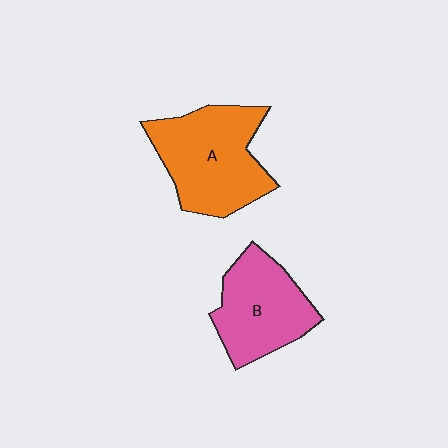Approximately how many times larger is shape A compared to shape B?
Approximately 1.2 times.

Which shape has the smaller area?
Shape B (pink).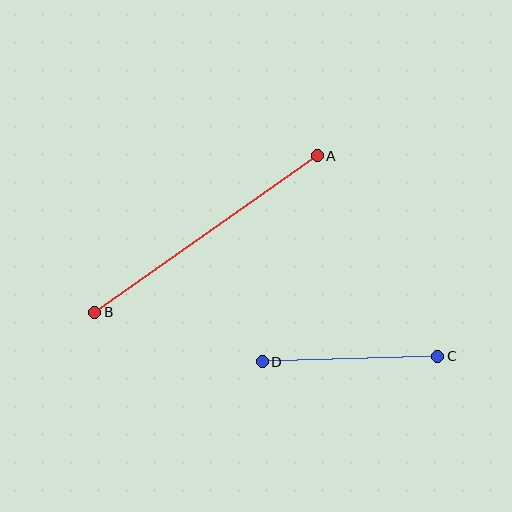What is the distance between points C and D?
The distance is approximately 176 pixels.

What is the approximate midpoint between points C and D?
The midpoint is at approximately (350, 359) pixels.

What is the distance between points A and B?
The distance is approximately 272 pixels.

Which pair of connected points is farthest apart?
Points A and B are farthest apart.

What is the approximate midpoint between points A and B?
The midpoint is at approximately (206, 234) pixels.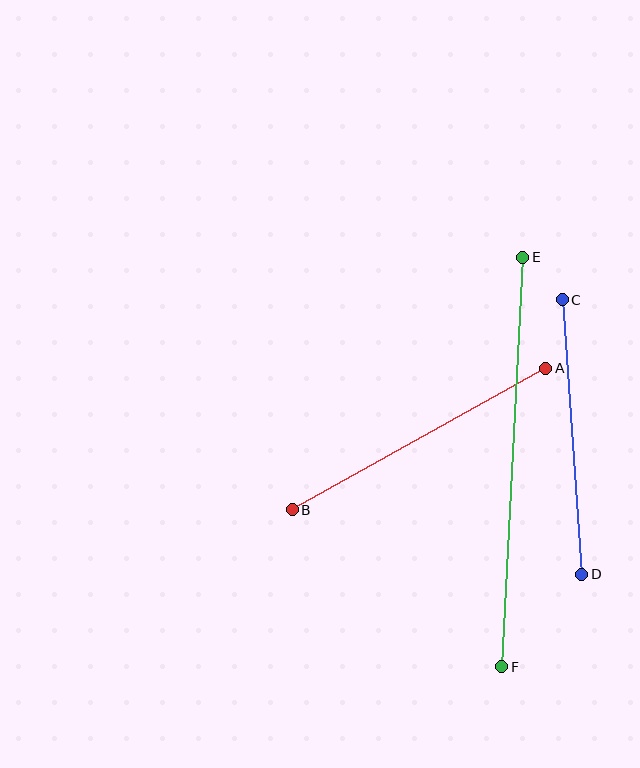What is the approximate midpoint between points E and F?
The midpoint is at approximately (512, 462) pixels.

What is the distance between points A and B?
The distance is approximately 290 pixels.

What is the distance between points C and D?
The distance is approximately 275 pixels.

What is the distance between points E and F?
The distance is approximately 410 pixels.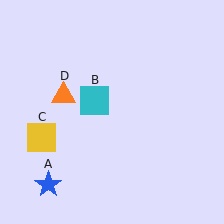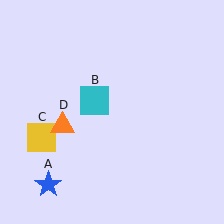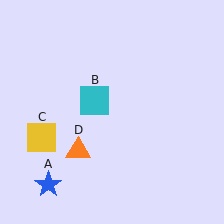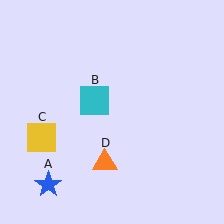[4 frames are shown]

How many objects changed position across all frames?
1 object changed position: orange triangle (object D).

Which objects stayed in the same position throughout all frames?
Blue star (object A) and cyan square (object B) and yellow square (object C) remained stationary.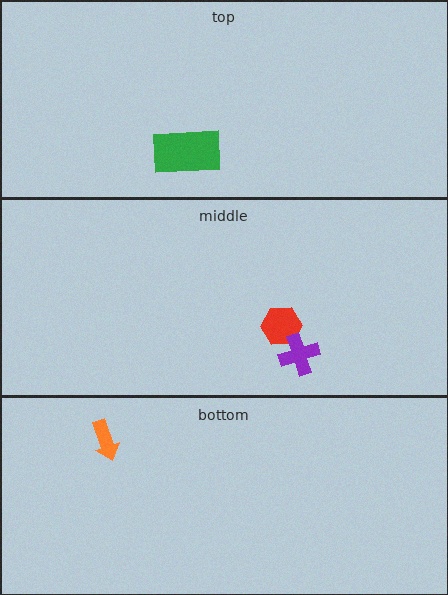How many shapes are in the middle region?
2.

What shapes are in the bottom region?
The orange arrow.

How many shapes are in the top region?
1.